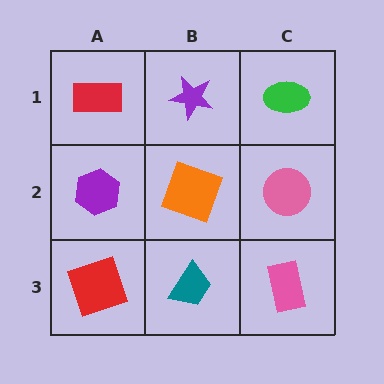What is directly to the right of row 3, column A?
A teal trapezoid.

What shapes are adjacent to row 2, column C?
A green ellipse (row 1, column C), a pink rectangle (row 3, column C), an orange square (row 2, column B).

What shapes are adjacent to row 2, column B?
A purple star (row 1, column B), a teal trapezoid (row 3, column B), a purple hexagon (row 2, column A), a pink circle (row 2, column C).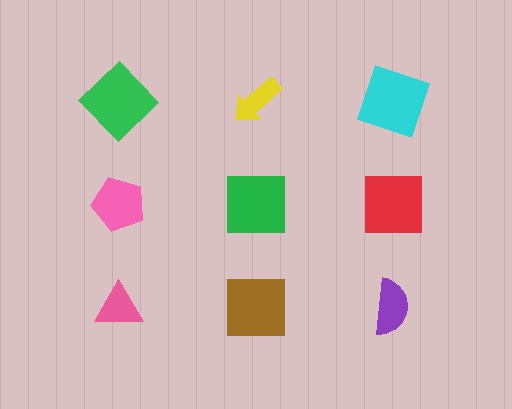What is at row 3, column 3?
A purple semicircle.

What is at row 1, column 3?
A cyan square.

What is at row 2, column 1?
A pink pentagon.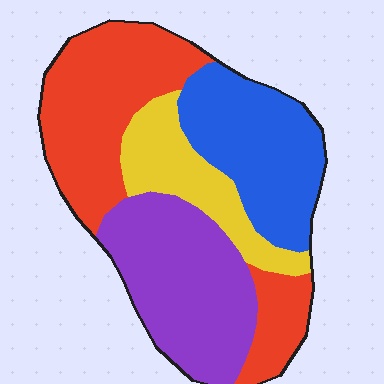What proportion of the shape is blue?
Blue covers about 25% of the shape.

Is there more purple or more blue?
Purple.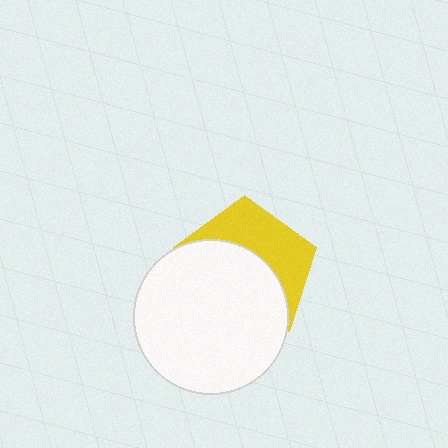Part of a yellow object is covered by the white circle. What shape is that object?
It is a pentagon.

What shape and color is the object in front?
The object in front is a white circle.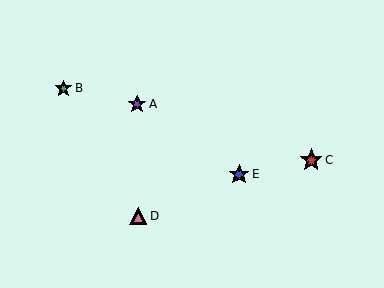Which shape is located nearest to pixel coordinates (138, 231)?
The pink triangle (labeled D) at (138, 216) is nearest to that location.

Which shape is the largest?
The red star (labeled C) is the largest.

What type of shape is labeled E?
Shape E is a blue star.